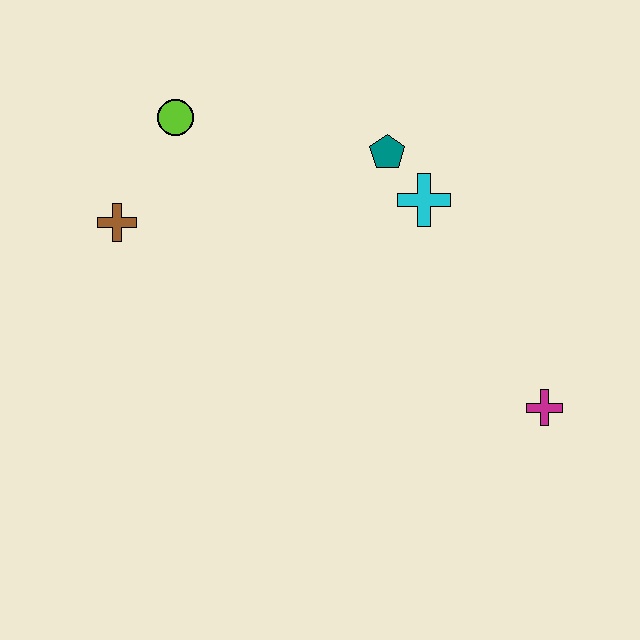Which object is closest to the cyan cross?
The teal pentagon is closest to the cyan cross.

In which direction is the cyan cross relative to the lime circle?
The cyan cross is to the right of the lime circle.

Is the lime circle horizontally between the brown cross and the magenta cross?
Yes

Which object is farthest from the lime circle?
The magenta cross is farthest from the lime circle.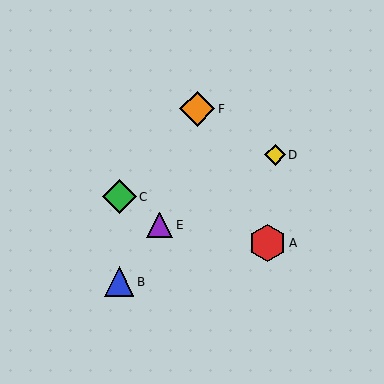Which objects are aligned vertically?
Objects B, C are aligned vertically.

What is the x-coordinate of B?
Object B is at x≈119.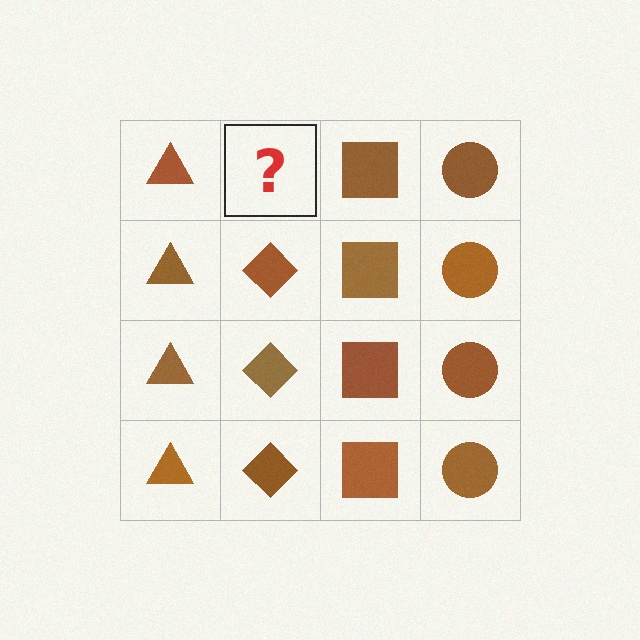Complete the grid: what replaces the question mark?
The question mark should be replaced with a brown diamond.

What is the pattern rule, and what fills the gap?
The rule is that each column has a consistent shape. The gap should be filled with a brown diamond.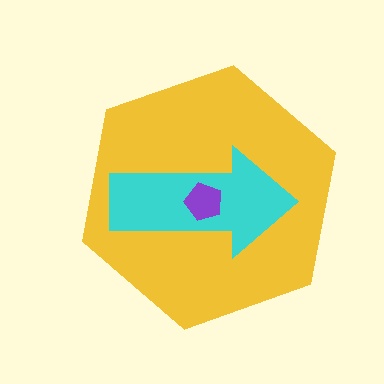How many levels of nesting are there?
3.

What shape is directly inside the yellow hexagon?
The cyan arrow.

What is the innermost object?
The purple pentagon.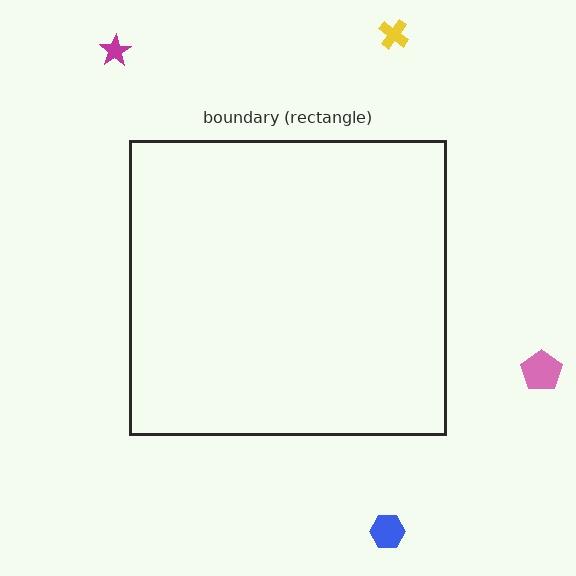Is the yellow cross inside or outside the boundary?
Outside.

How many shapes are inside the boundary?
0 inside, 4 outside.